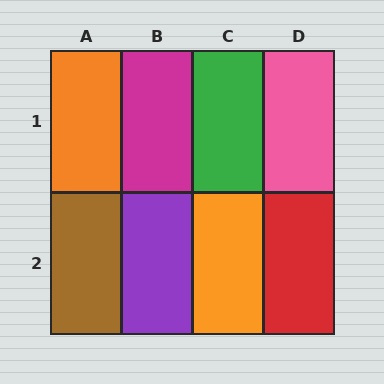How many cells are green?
1 cell is green.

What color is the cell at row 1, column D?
Pink.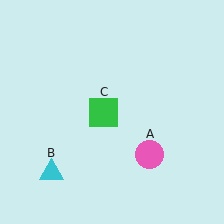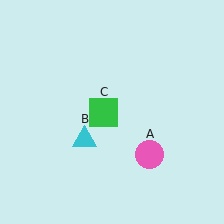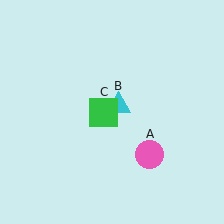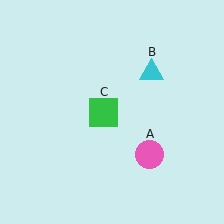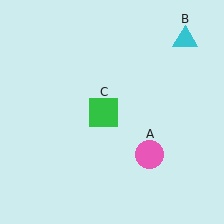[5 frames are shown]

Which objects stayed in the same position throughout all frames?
Pink circle (object A) and green square (object C) remained stationary.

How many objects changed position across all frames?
1 object changed position: cyan triangle (object B).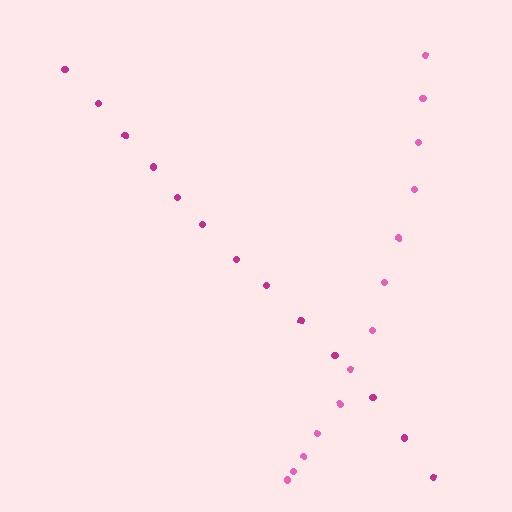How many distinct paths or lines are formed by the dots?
There are 2 distinct paths.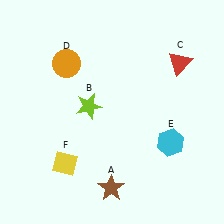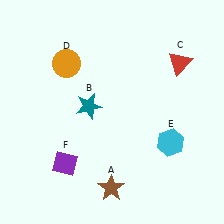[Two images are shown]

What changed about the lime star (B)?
In Image 1, B is lime. In Image 2, it changed to teal.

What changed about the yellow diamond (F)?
In Image 1, F is yellow. In Image 2, it changed to purple.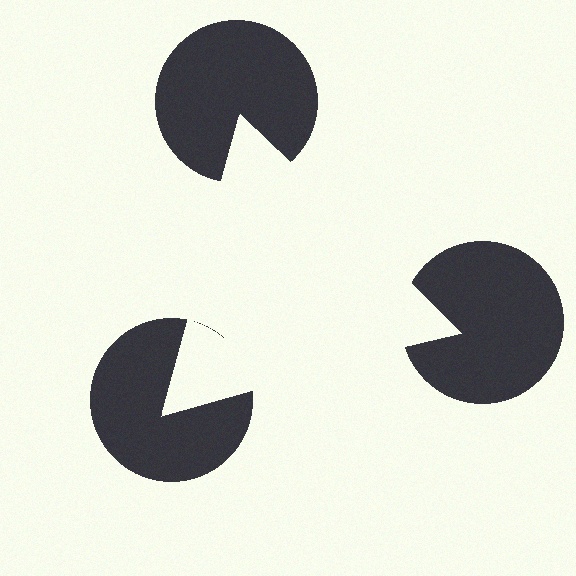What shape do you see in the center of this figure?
An illusory triangle — its edges are inferred from the aligned wedge cuts in the pac-man discs, not physically drawn.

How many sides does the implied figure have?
3 sides.